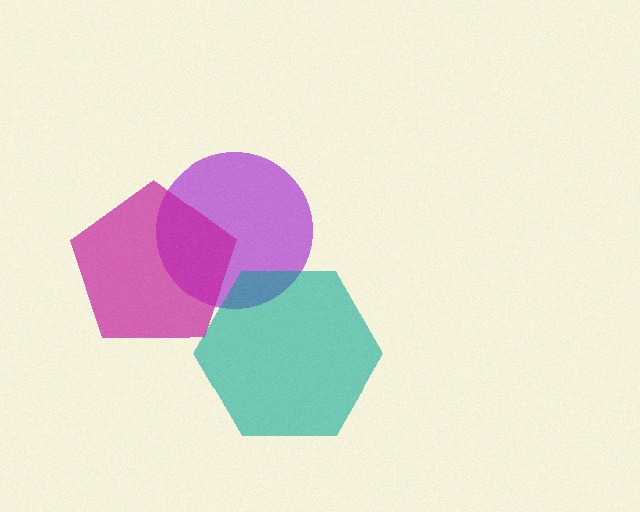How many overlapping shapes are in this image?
There are 3 overlapping shapes in the image.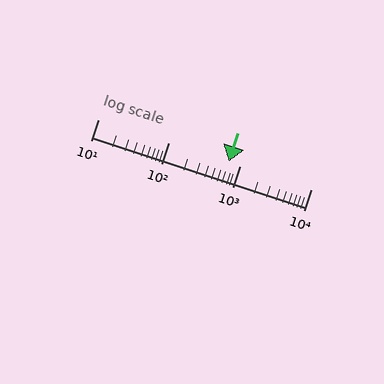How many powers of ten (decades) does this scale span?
The scale spans 3 decades, from 10 to 10000.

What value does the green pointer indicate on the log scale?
The pointer indicates approximately 700.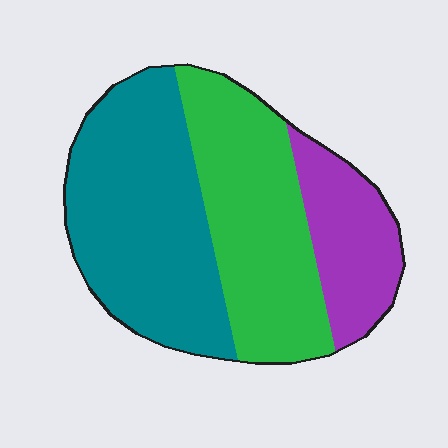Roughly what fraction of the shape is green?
Green covers around 35% of the shape.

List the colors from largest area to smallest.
From largest to smallest: teal, green, purple.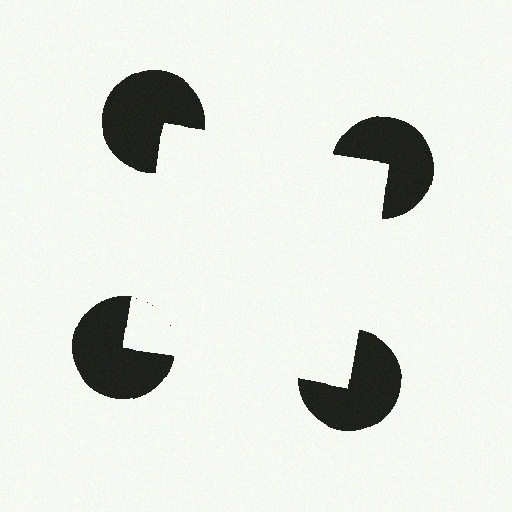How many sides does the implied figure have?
4 sides.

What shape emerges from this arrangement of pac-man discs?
An illusory square — its edges are inferred from the aligned wedge cuts in the pac-man discs, not physically drawn.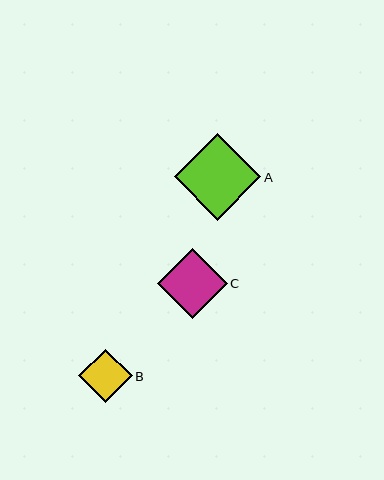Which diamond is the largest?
Diamond A is the largest with a size of approximately 87 pixels.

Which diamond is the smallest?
Diamond B is the smallest with a size of approximately 53 pixels.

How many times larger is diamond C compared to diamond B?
Diamond C is approximately 1.3 times the size of diamond B.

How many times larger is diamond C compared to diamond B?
Diamond C is approximately 1.3 times the size of diamond B.